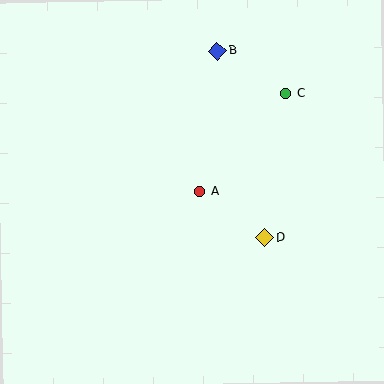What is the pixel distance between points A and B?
The distance between A and B is 141 pixels.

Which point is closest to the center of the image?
Point A at (200, 191) is closest to the center.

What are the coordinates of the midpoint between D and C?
The midpoint between D and C is at (275, 166).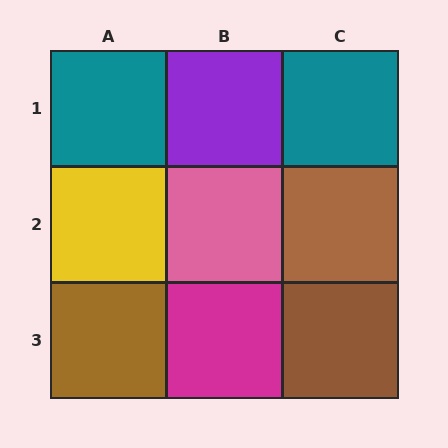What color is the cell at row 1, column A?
Teal.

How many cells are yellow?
1 cell is yellow.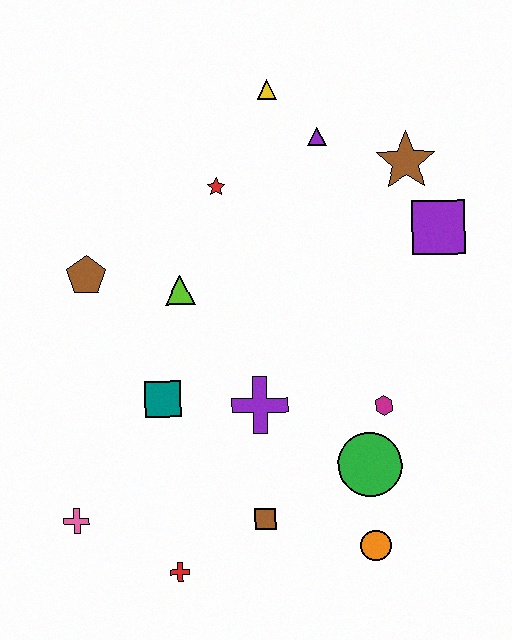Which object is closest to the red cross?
The brown square is closest to the red cross.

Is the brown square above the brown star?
No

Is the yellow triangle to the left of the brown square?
No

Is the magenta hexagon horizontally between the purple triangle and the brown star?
Yes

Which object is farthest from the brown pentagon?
The orange circle is farthest from the brown pentagon.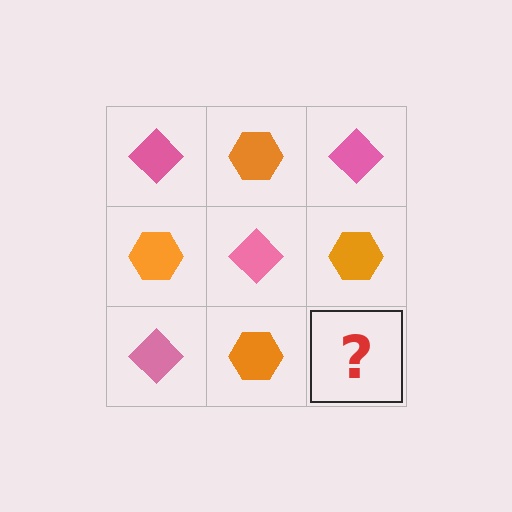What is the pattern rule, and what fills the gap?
The rule is that it alternates pink diamond and orange hexagon in a checkerboard pattern. The gap should be filled with a pink diamond.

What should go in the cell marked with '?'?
The missing cell should contain a pink diamond.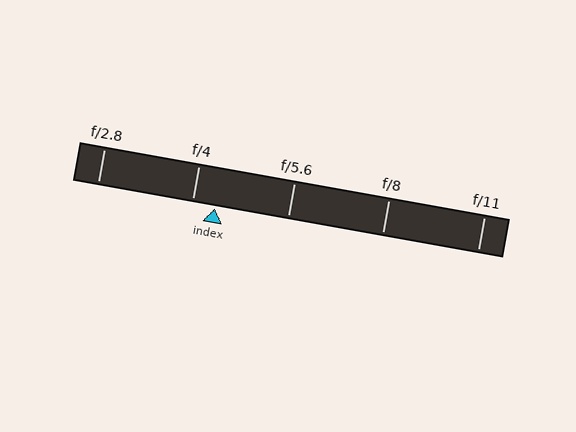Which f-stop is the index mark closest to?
The index mark is closest to f/4.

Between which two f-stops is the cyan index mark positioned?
The index mark is between f/4 and f/5.6.